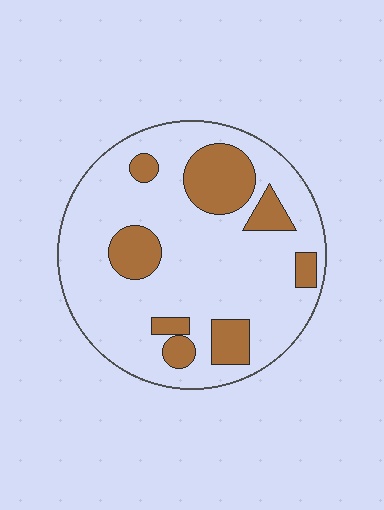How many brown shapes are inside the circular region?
8.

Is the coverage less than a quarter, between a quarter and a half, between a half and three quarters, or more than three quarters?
Less than a quarter.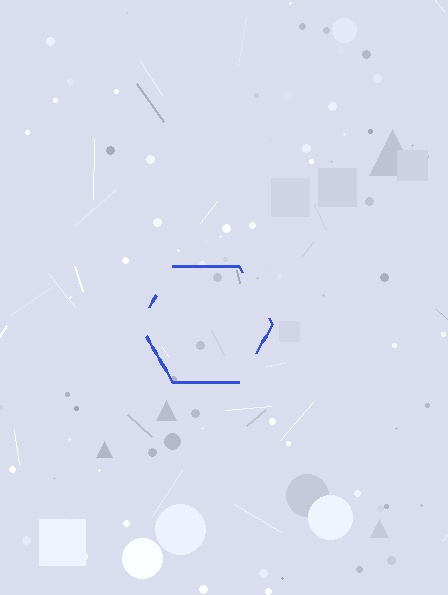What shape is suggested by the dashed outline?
The dashed outline suggests a hexagon.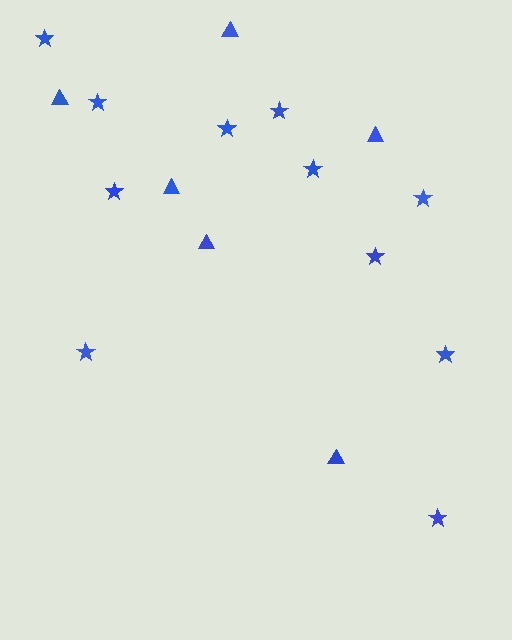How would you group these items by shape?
There are 2 groups: one group of triangles (6) and one group of stars (11).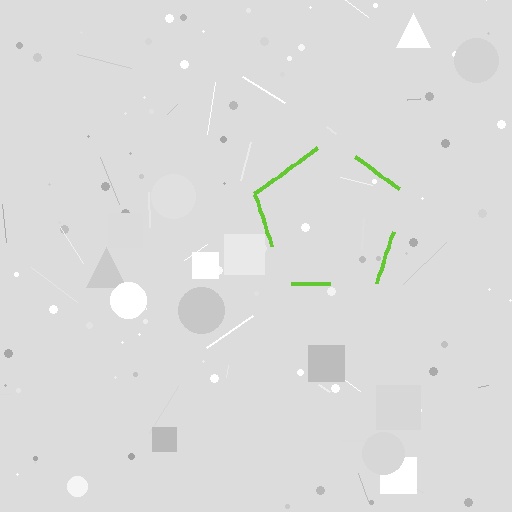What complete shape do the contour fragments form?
The contour fragments form a pentagon.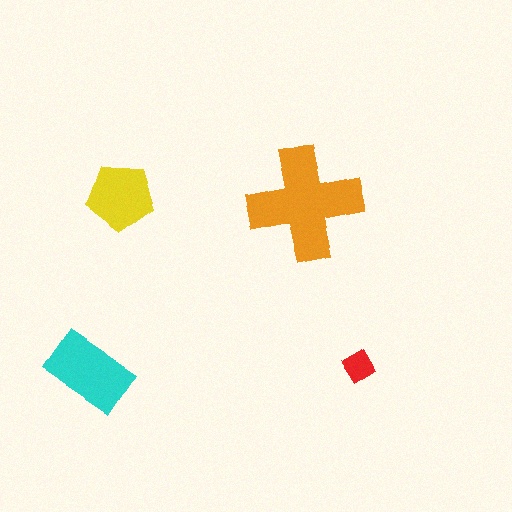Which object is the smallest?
The red diamond.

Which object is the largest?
The orange cross.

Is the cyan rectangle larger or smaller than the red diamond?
Larger.